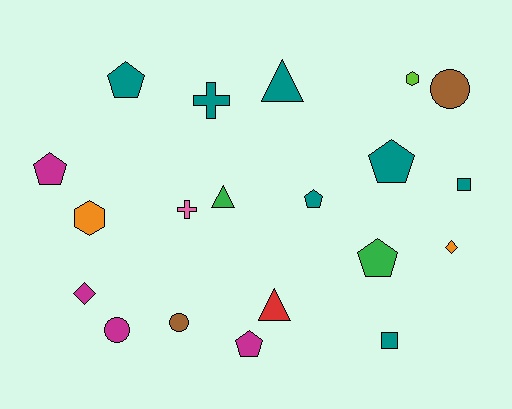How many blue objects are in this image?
There are no blue objects.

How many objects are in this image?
There are 20 objects.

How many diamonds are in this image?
There are 2 diamonds.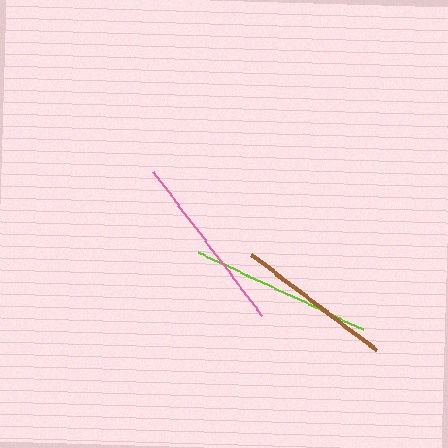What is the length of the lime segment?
The lime segment is approximately 182 pixels long.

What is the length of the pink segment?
The pink segment is approximately 180 pixels long.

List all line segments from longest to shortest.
From longest to shortest: lime, pink, brown.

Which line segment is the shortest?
The brown line is the shortest at approximately 157 pixels.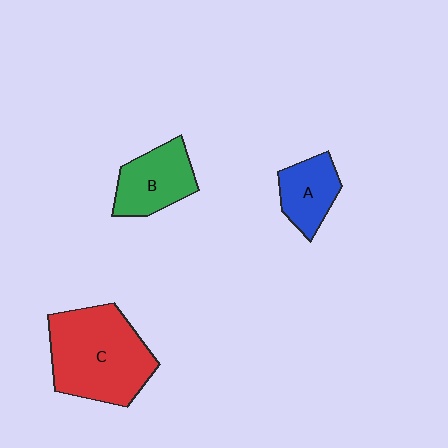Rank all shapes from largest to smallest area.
From largest to smallest: C (red), B (green), A (blue).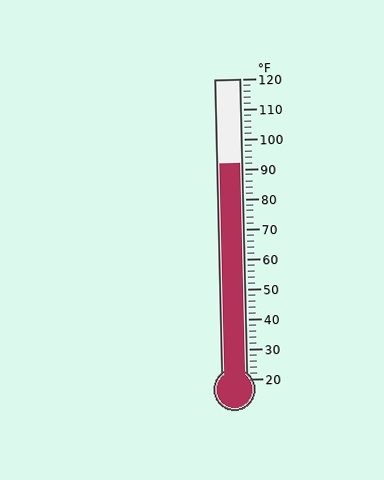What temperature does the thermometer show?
The thermometer shows approximately 92°F.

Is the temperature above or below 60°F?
The temperature is above 60°F.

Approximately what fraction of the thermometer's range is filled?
The thermometer is filled to approximately 70% of its range.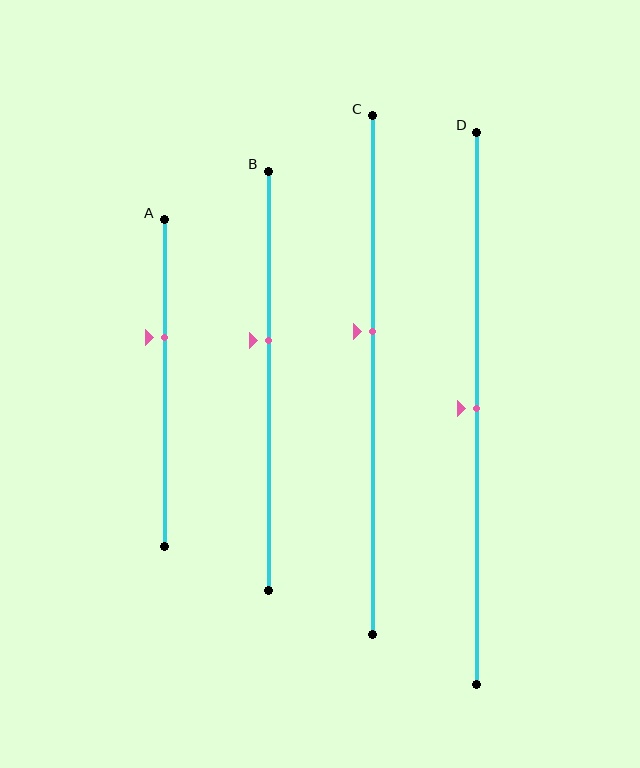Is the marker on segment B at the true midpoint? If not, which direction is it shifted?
No, the marker on segment B is shifted upward by about 10% of the segment length.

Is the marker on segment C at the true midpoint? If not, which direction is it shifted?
No, the marker on segment C is shifted upward by about 8% of the segment length.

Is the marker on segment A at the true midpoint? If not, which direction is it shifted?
No, the marker on segment A is shifted upward by about 14% of the segment length.